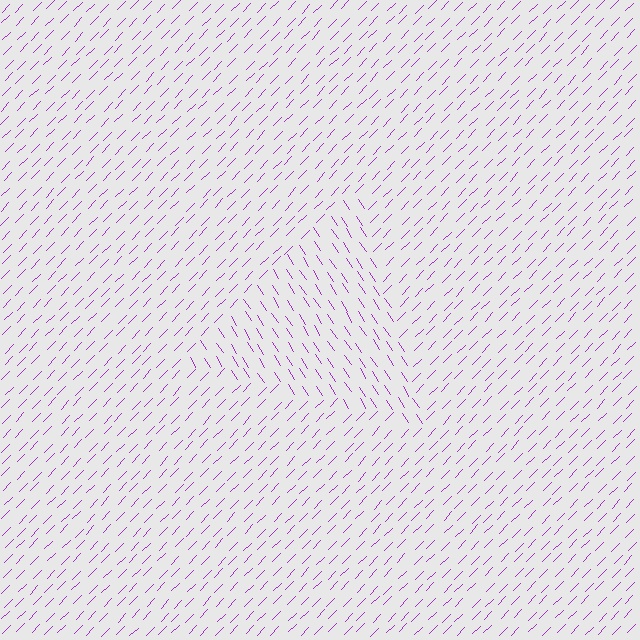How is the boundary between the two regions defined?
The boundary is defined purely by a change in line orientation (approximately 77 degrees difference). All lines are the same color and thickness.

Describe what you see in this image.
The image is filled with small purple line segments. A triangle region in the image has lines oriented differently from the surrounding lines, creating a visible texture boundary.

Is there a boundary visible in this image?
Yes, there is a texture boundary formed by a change in line orientation.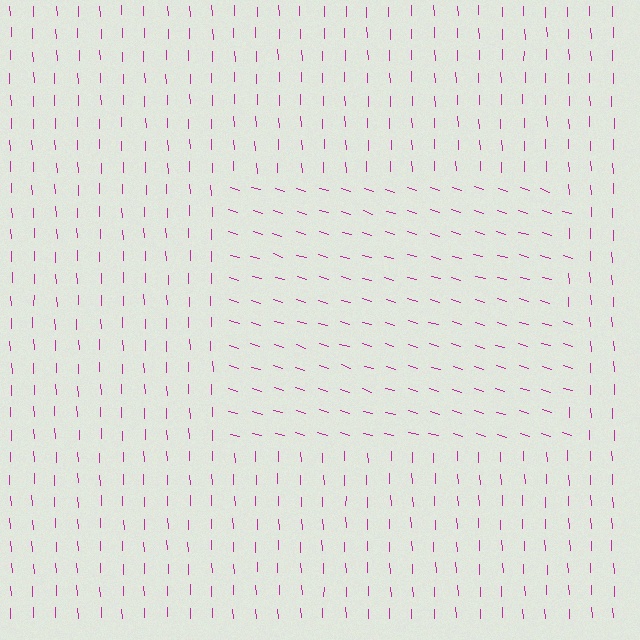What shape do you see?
I see a rectangle.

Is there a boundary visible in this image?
Yes, there is a texture boundary formed by a change in line orientation.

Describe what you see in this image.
The image is filled with small magenta line segments. A rectangle region in the image has lines oriented differently from the surrounding lines, creating a visible texture boundary.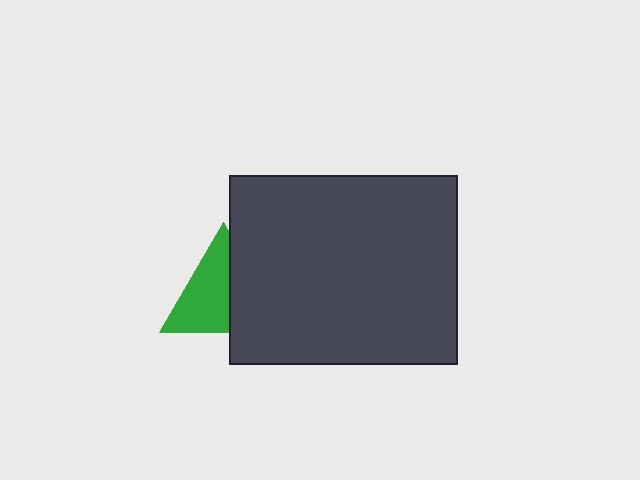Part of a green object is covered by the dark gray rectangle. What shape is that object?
It is a triangle.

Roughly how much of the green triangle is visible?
About half of it is visible (roughly 59%).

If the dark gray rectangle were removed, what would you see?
You would see the complete green triangle.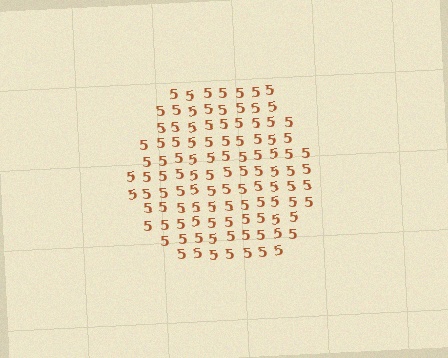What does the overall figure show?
The overall figure shows a hexagon.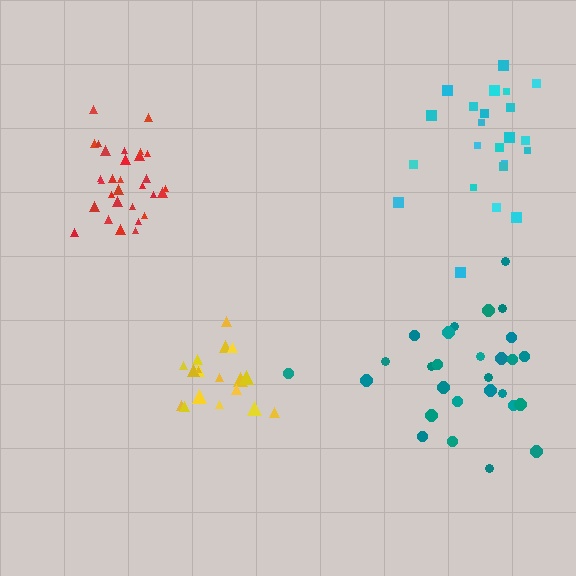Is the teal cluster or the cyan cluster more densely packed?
Teal.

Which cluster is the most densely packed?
Red.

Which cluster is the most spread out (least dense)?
Cyan.